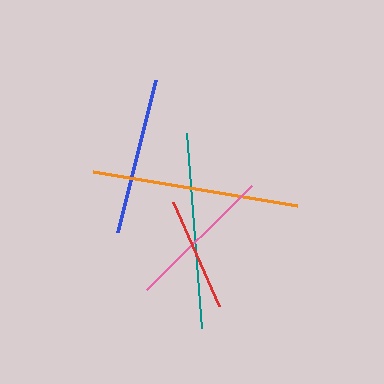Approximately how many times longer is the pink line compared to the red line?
The pink line is approximately 1.3 times the length of the red line.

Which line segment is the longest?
The orange line is the longest at approximately 207 pixels.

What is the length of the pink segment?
The pink segment is approximately 148 pixels long.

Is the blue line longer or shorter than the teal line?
The teal line is longer than the blue line.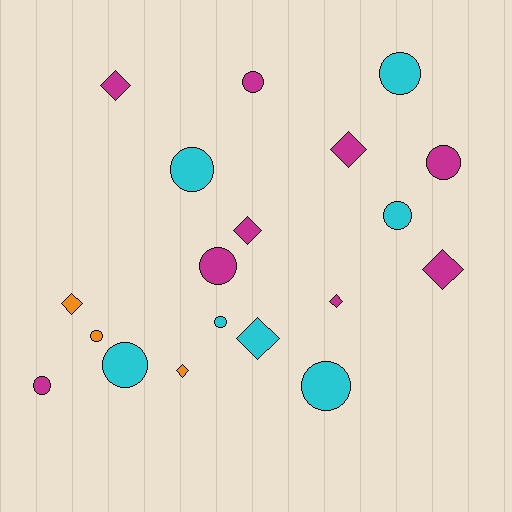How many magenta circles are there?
There are 4 magenta circles.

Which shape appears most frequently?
Circle, with 11 objects.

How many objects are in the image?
There are 19 objects.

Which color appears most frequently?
Magenta, with 9 objects.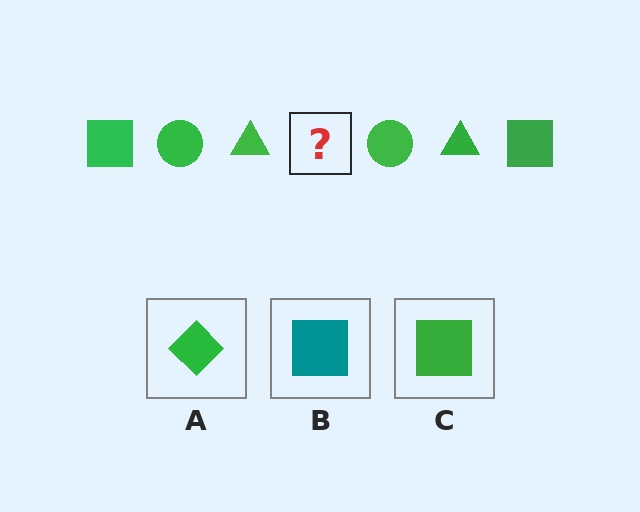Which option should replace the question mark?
Option C.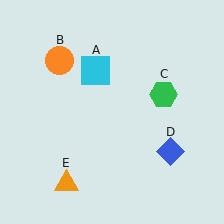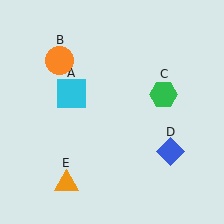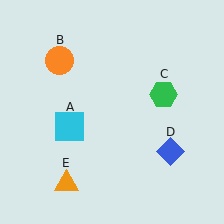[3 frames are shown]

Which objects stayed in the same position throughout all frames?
Orange circle (object B) and green hexagon (object C) and blue diamond (object D) and orange triangle (object E) remained stationary.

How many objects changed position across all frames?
1 object changed position: cyan square (object A).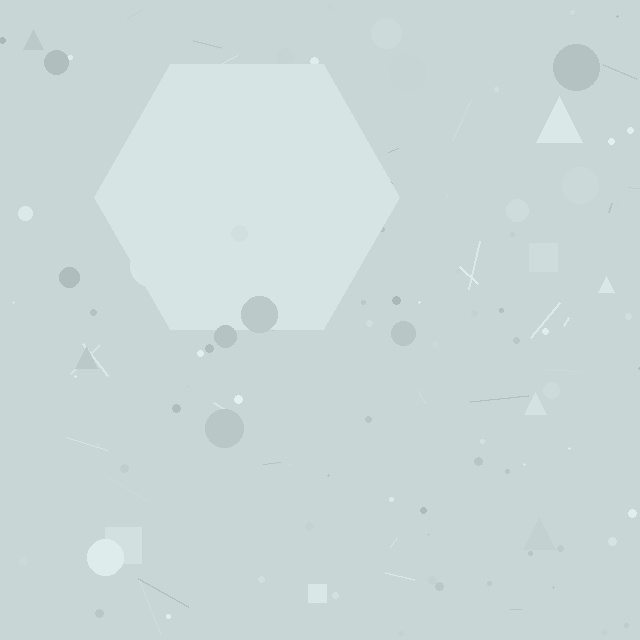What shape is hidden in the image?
A hexagon is hidden in the image.